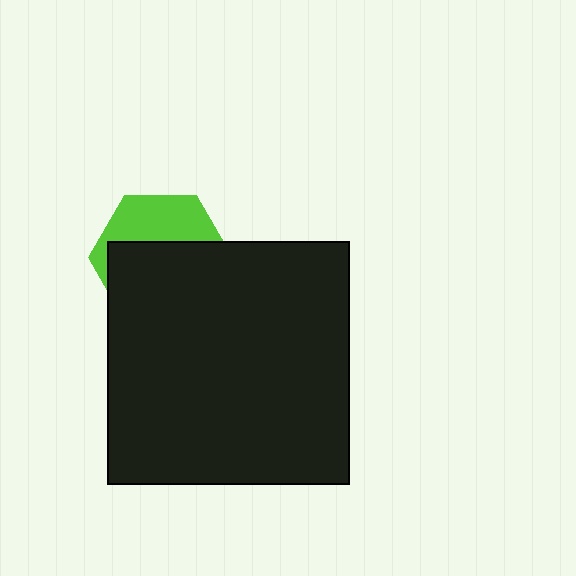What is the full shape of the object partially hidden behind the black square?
The partially hidden object is a lime hexagon.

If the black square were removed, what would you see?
You would see the complete lime hexagon.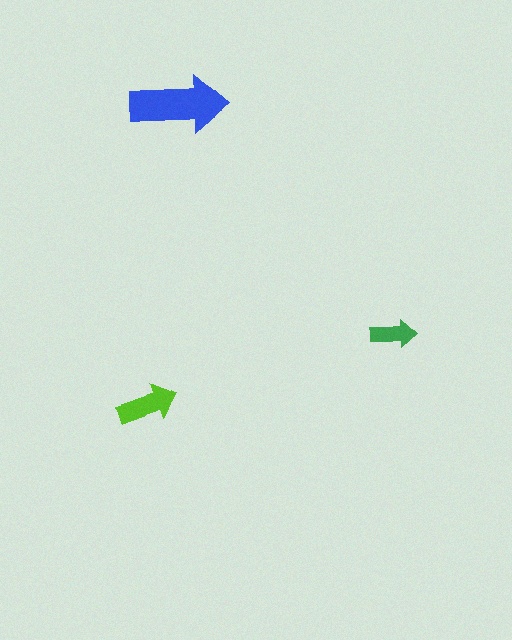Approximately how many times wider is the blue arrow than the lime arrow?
About 1.5 times wider.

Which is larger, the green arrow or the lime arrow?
The lime one.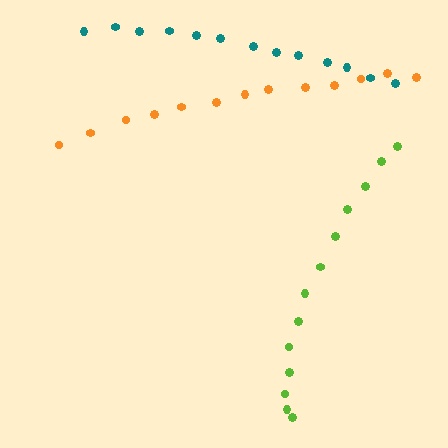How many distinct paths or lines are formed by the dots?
There are 3 distinct paths.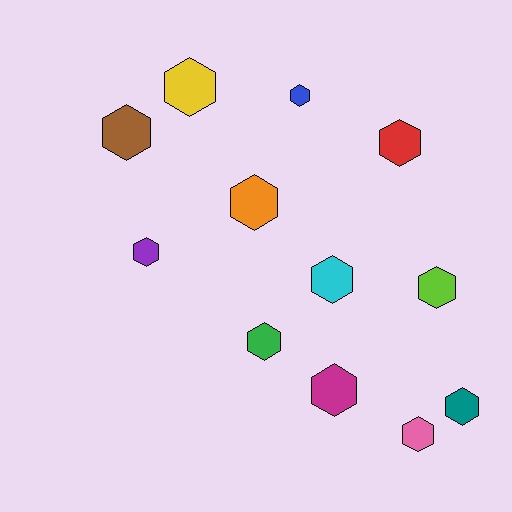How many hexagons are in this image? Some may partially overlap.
There are 12 hexagons.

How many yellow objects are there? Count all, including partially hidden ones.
There is 1 yellow object.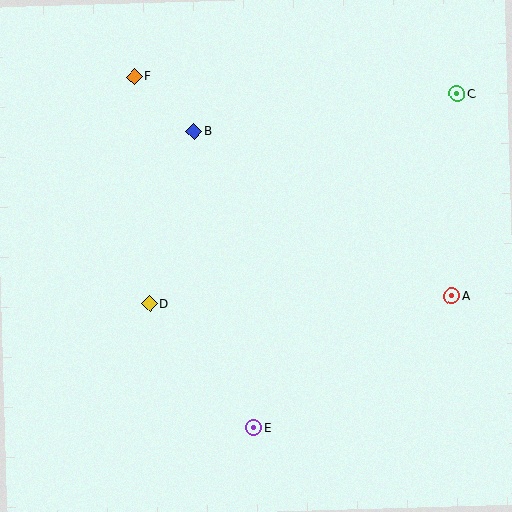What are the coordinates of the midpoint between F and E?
The midpoint between F and E is at (194, 252).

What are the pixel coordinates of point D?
Point D is at (150, 304).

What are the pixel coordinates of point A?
Point A is at (452, 296).